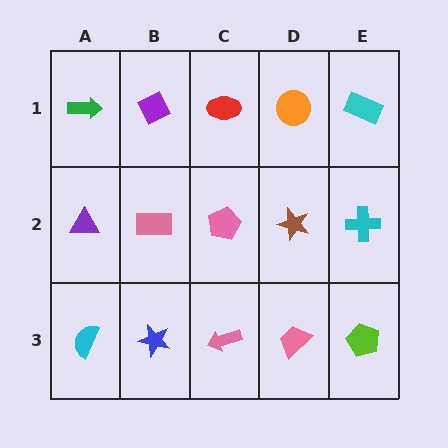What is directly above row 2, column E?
A cyan rectangle.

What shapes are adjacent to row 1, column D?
A brown star (row 2, column D), a red ellipse (row 1, column C), a cyan rectangle (row 1, column E).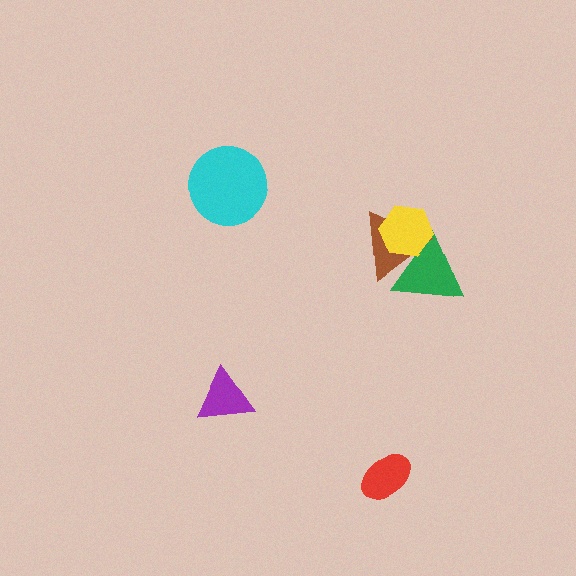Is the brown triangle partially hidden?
Yes, it is partially covered by another shape.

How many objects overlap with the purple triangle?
0 objects overlap with the purple triangle.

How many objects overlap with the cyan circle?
0 objects overlap with the cyan circle.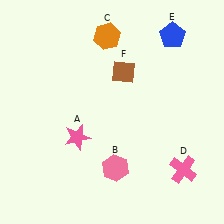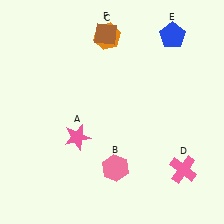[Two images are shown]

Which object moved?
The brown diamond (F) moved up.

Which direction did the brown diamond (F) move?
The brown diamond (F) moved up.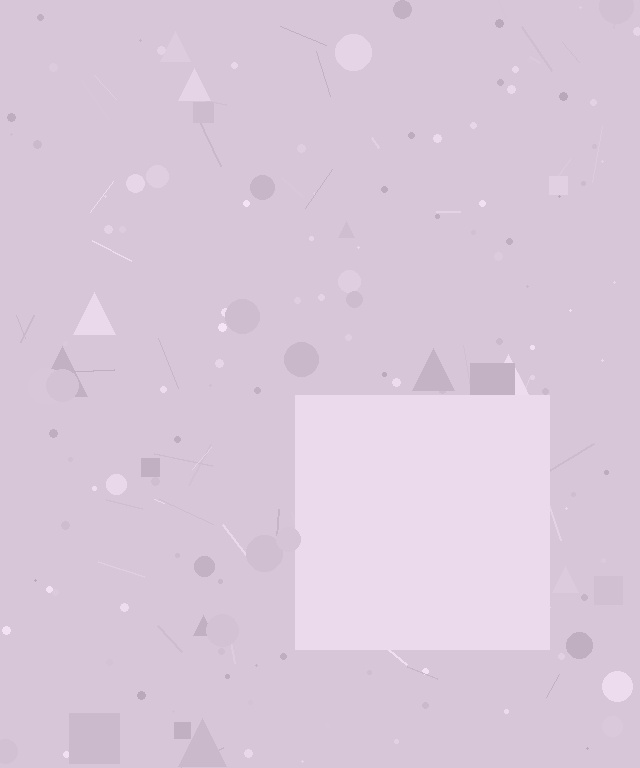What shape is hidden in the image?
A square is hidden in the image.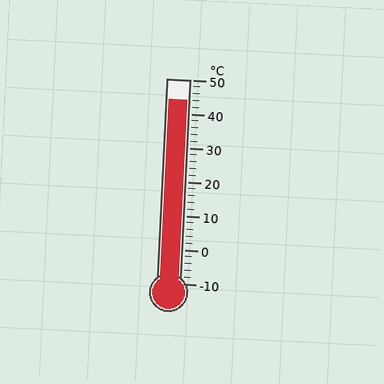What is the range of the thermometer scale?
The thermometer scale ranges from -10°C to 50°C.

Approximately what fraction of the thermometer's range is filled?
The thermometer is filled to approximately 90% of its range.